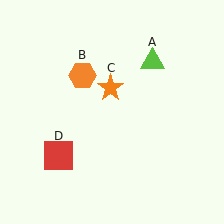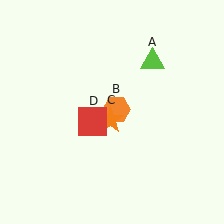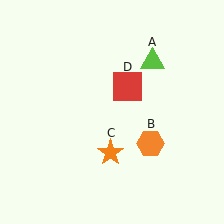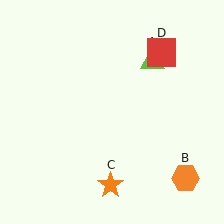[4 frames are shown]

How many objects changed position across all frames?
3 objects changed position: orange hexagon (object B), orange star (object C), red square (object D).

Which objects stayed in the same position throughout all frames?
Lime triangle (object A) remained stationary.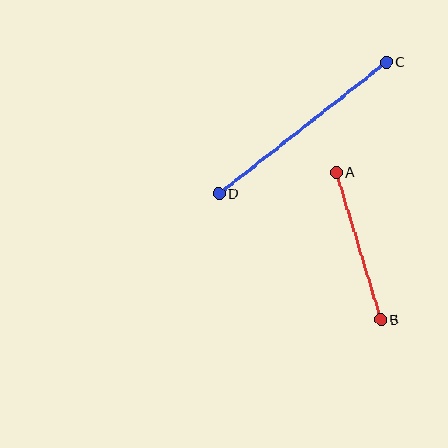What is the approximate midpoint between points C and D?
The midpoint is at approximately (303, 128) pixels.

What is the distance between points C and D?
The distance is approximately 213 pixels.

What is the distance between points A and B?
The distance is approximately 154 pixels.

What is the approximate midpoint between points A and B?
The midpoint is at approximately (358, 247) pixels.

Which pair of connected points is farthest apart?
Points C and D are farthest apart.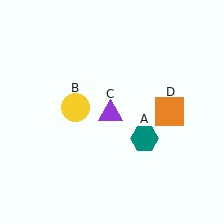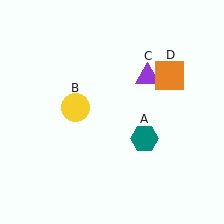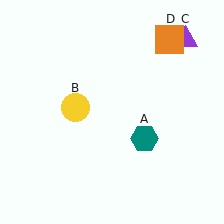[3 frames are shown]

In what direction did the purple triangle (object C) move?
The purple triangle (object C) moved up and to the right.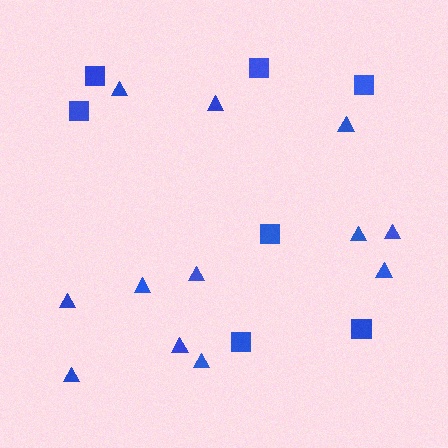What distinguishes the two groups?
There are 2 groups: one group of triangles (12) and one group of squares (7).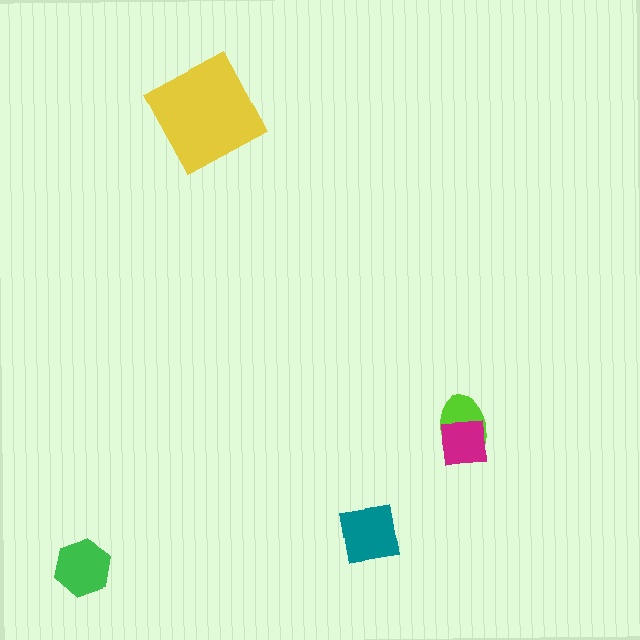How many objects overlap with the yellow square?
0 objects overlap with the yellow square.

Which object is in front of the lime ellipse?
The magenta square is in front of the lime ellipse.